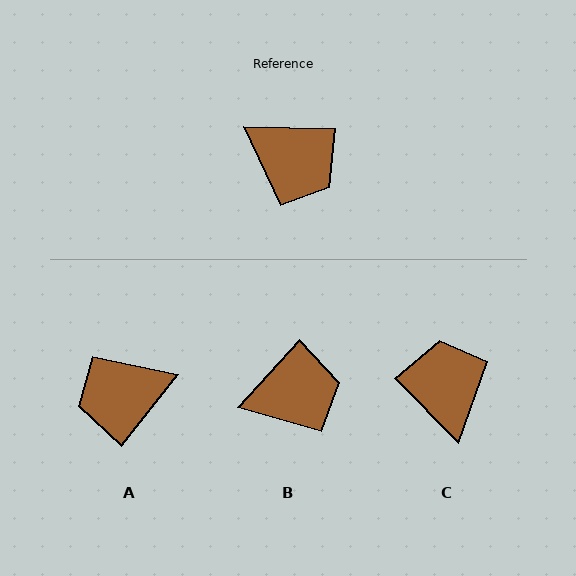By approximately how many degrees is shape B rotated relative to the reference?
Approximately 49 degrees counter-clockwise.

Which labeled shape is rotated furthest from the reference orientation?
C, about 136 degrees away.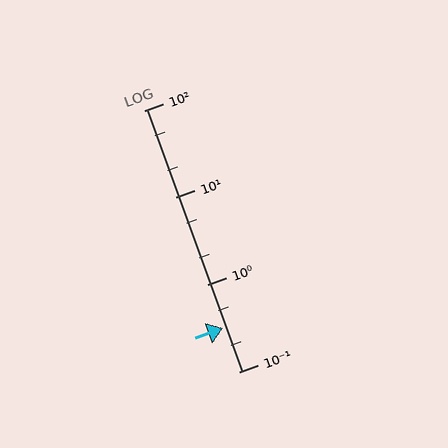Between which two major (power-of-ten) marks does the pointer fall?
The pointer is between 0.1 and 1.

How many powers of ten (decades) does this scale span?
The scale spans 3 decades, from 0.1 to 100.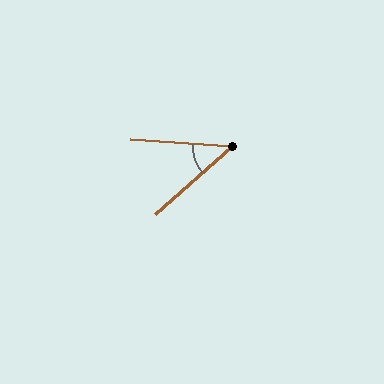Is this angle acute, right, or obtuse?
It is acute.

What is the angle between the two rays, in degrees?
Approximately 45 degrees.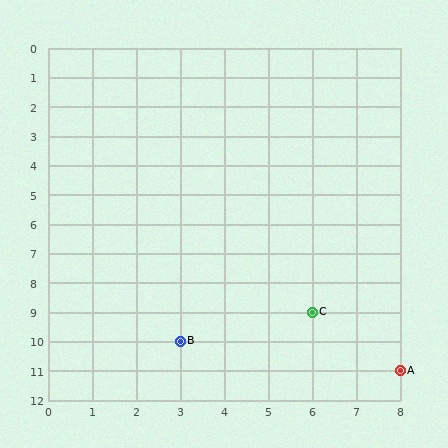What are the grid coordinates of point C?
Point C is at grid coordinates (6, 9).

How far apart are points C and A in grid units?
Points C and A are 2 columns and 2 rows apart (about 2.8 grid units diagonally).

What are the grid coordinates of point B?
Point B is at grid coordinates (3, 10).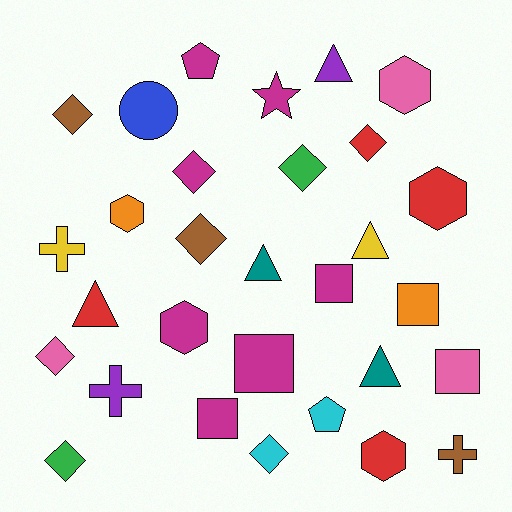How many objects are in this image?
There are 30 objects.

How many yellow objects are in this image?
There are 2 yellow objects.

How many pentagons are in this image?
There are 2 pentagons.